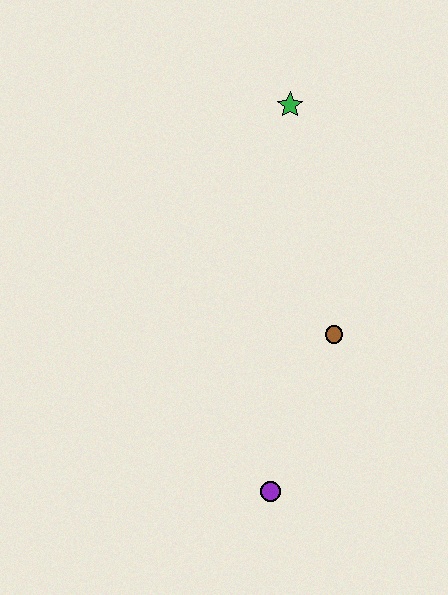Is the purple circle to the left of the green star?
Yes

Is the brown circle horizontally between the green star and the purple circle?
No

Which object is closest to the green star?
The brown circle is closest to the green star.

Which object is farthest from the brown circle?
The green star is farthest from the brown circle.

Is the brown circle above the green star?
No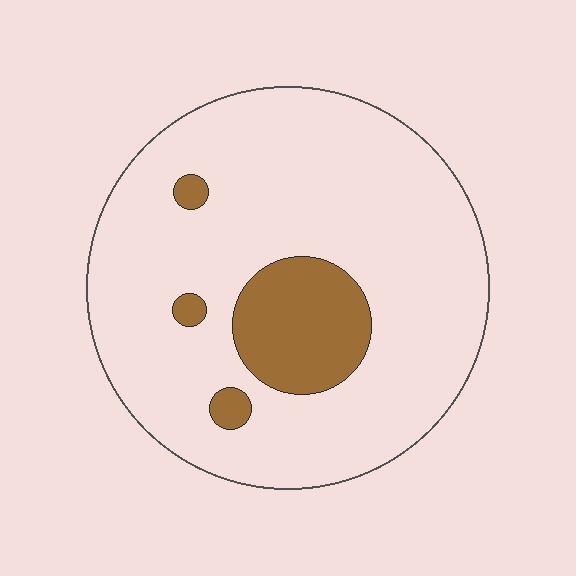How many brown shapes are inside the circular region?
4.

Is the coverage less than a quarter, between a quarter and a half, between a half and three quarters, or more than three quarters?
Less than a quarter.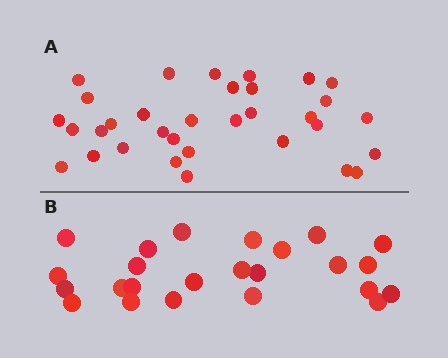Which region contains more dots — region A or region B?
Region A (the top region) has more dots.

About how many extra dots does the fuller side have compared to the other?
Region A has roughly 8 or so more dots than region B.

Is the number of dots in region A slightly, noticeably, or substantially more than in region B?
Region A has noticeably more, but not dramatically so. The ratio is roughly 1.4 to 1.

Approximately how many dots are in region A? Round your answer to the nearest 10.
About 30 dots. (The exact count is 33, which rounds to 30.)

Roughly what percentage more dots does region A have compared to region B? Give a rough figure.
About 40% more.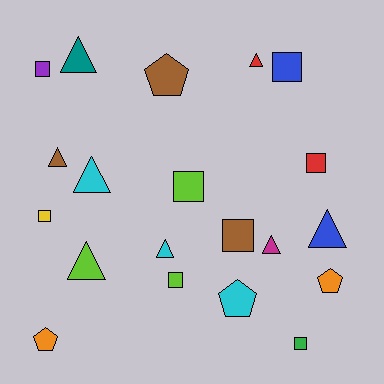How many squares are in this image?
There are 8 squares.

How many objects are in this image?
There are 20 objects.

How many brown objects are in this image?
There are 3 brown objects.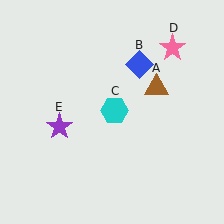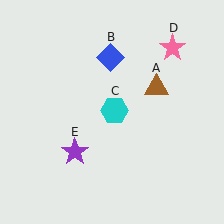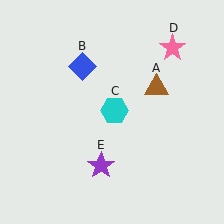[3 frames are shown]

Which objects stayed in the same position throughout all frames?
Brown triangle (object A) and cyan hexagon (object C) and pink star (object D) remained stationary.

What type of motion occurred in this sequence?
The blue diamond (object B), purple star (object E) rotated counterclockwise around the center of the scene.